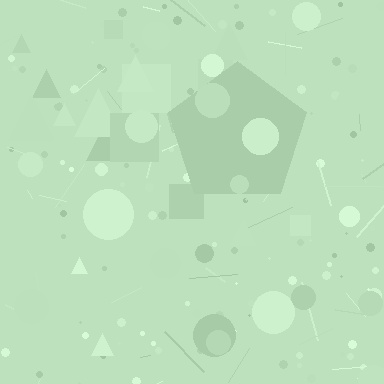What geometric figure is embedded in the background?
A pentagon is embedded in the background.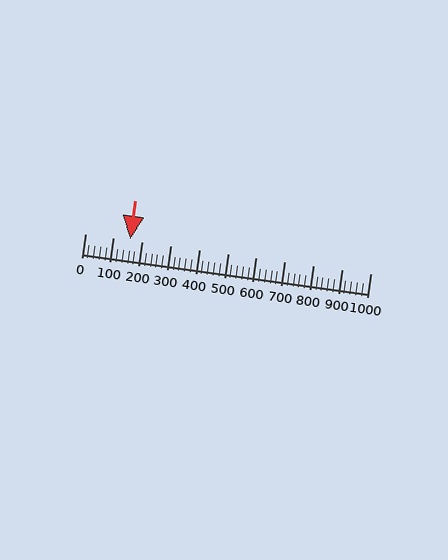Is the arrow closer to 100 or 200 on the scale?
The arrow is closer to 200.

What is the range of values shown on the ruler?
The ruler shows values from 0 to 1000.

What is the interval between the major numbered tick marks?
The major tick marks are spaced 100 units apart.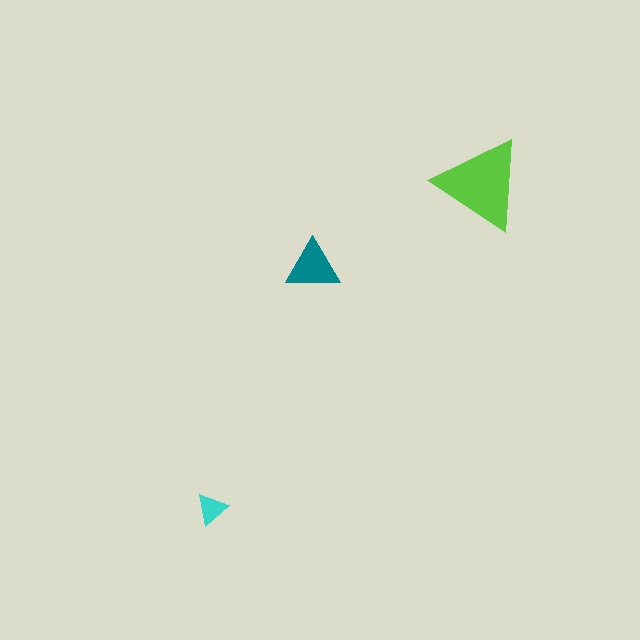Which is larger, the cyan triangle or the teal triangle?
The teal one.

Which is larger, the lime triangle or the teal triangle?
The lime one.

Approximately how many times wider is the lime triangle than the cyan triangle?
About 3 times wider.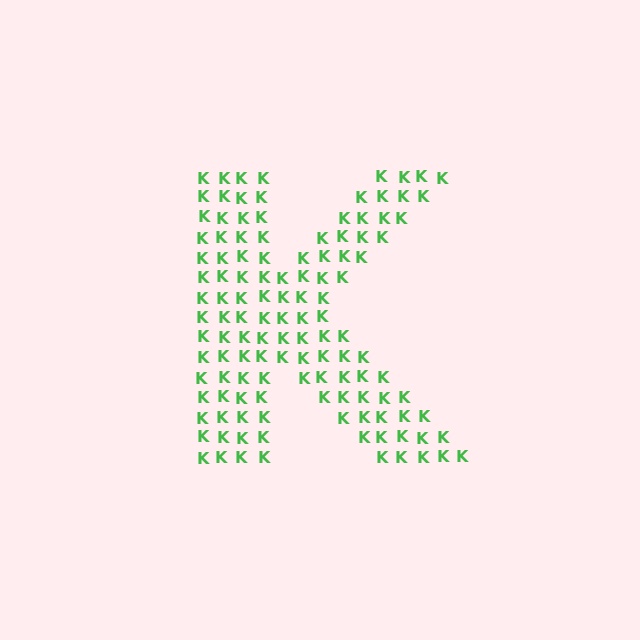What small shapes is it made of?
It is made of small letter K's.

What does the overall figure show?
The overall figure shows the letter K.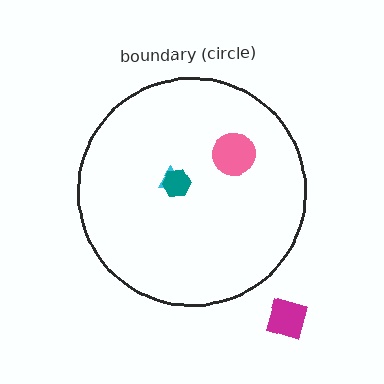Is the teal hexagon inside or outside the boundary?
Inside.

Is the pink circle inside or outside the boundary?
Inside.